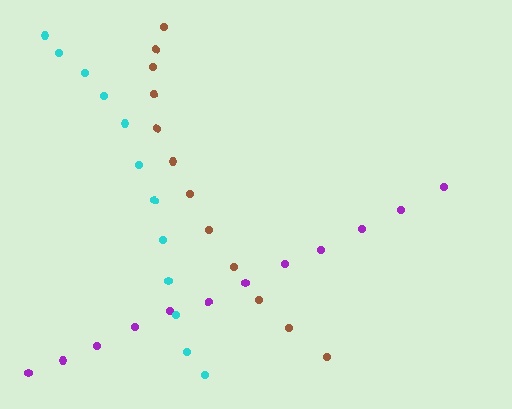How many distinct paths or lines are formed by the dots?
There are 3 distinct paths.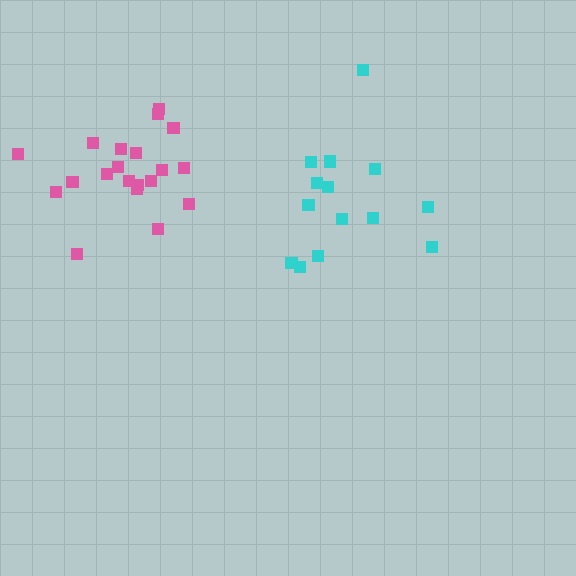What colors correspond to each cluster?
The clusters are colored: cyan, pink.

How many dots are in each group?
Group 1: 14 dots, Group 2: 20 dots (34 total).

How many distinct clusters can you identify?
There are 2 distinct clusters.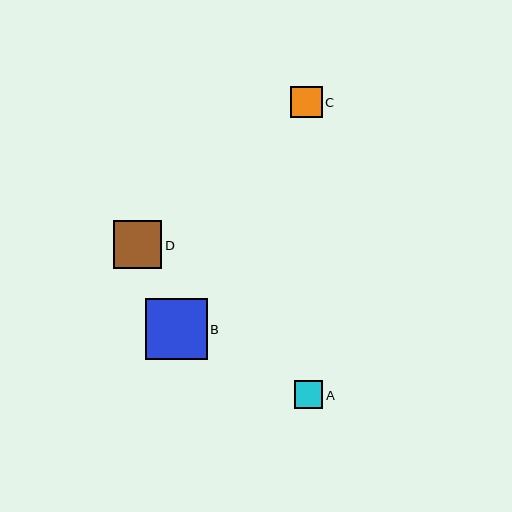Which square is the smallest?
Square A is the smallest with a size of approximately 28 pixels.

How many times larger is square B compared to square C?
Square B is approximately 1.9 times the size of square C.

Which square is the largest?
Square B is the largest with a size of approximately 61 pixels.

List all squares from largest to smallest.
From largest to smallest: B, D, C, A.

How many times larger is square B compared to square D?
Square B is approximately 1.3 times the size of square D.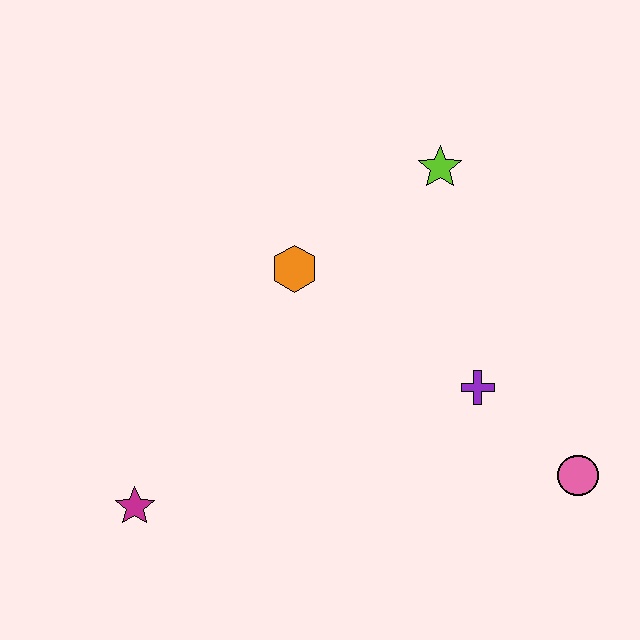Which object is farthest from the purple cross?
The magenta star is farthest from the purple cross.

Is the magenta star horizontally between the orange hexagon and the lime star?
No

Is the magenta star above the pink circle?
No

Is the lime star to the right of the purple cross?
No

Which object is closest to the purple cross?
The pink circle is closest to the purple cross.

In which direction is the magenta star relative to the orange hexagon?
The magenta star is below the orange hexagon.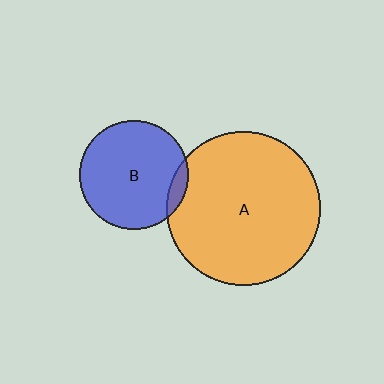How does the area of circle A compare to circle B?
Approximately 2.0 times.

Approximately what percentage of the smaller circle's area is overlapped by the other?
Approximately 10%.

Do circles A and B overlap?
Yes.